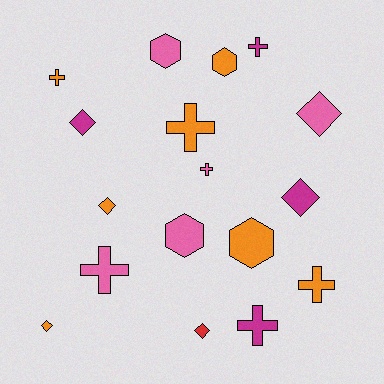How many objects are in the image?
There are 17 objects.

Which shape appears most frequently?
Cross, with 7 objects.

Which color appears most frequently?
Orange, with 7 objects.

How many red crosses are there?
There are no red crosses.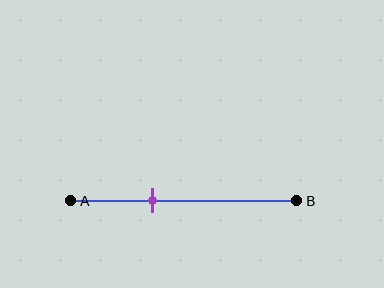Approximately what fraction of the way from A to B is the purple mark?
The purple mark is approximately 35% of the way from A to B.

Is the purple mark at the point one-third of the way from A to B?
Yes, the mark is approximately at the one-third point.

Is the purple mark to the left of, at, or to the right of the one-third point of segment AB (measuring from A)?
The purple mark is approximately at the one-third point of segment AB.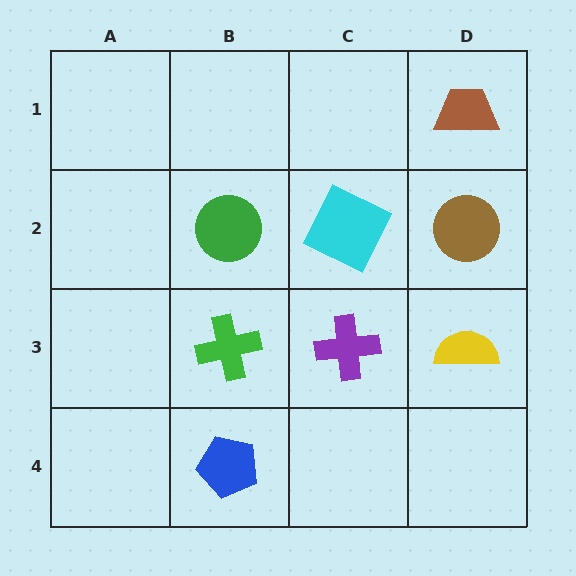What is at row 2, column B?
A green circle.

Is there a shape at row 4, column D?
No, that cell is empty.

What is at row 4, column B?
A blue pentagon.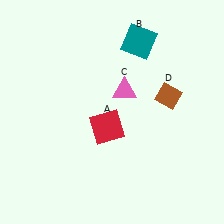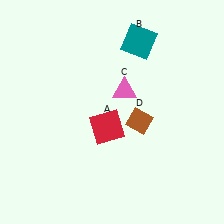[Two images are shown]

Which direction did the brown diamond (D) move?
The brown diamond (D) moved left.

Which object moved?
The brown diamond (D) moved left.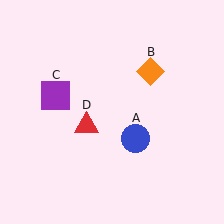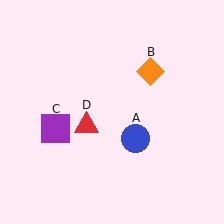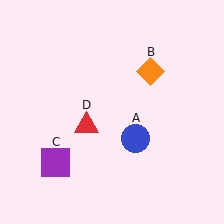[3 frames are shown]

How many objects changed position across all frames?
1 object changed position: purple square (object C).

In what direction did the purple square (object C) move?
The purple square (object C) moved down.